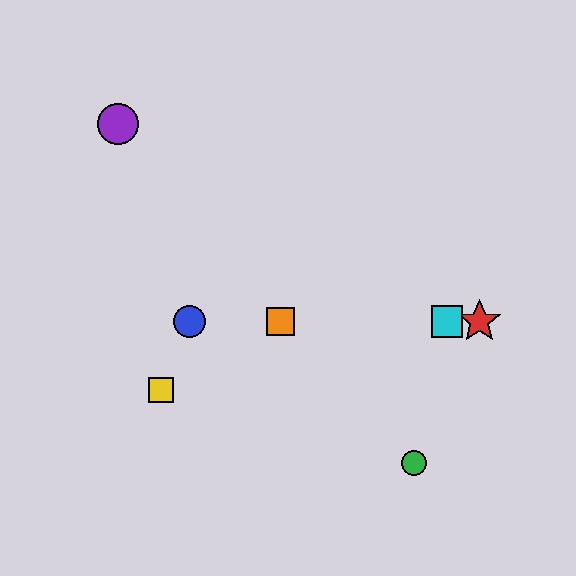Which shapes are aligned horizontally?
The red star, the blue circle, the orange square, the cyan square are aligned horizontally.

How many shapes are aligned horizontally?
4 shapes (the red star, the blue circle, the orange square, the cyan square) are aligned horizontally.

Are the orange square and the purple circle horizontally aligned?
No, the orange square is at y≈321 and the purple circle is at y≈124.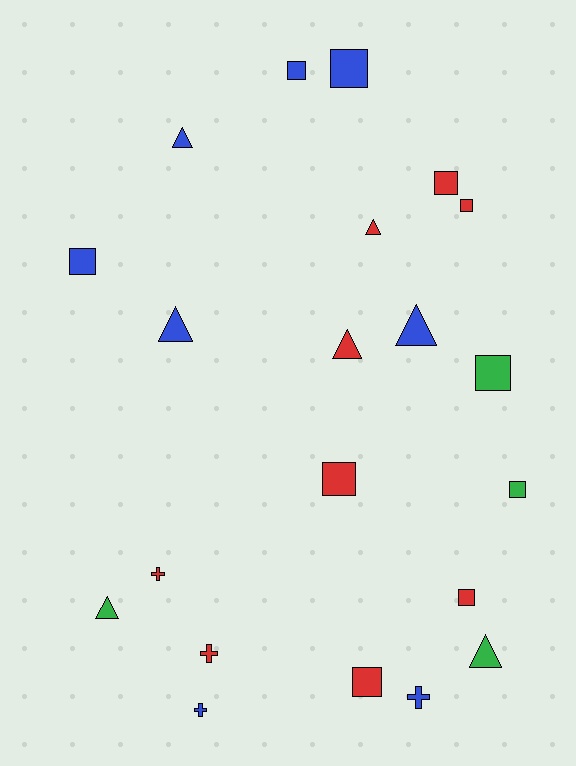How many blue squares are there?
There are 3 blue squares.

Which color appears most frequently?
Red, with 9 objects.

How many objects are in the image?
There are 21 objects.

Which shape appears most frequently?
Square, with 10 objects.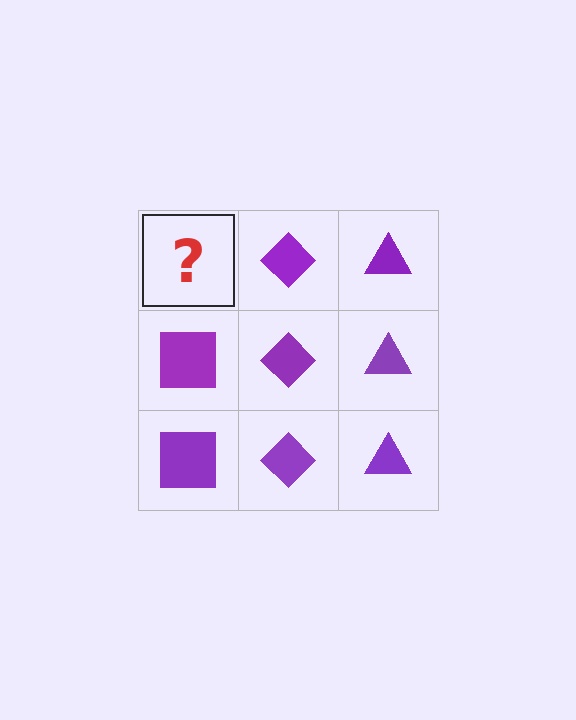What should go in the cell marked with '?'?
The missing cell should contain a purple square.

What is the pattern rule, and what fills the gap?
The rule is that each column has a consistent shape. The gap should be filled with a purple square.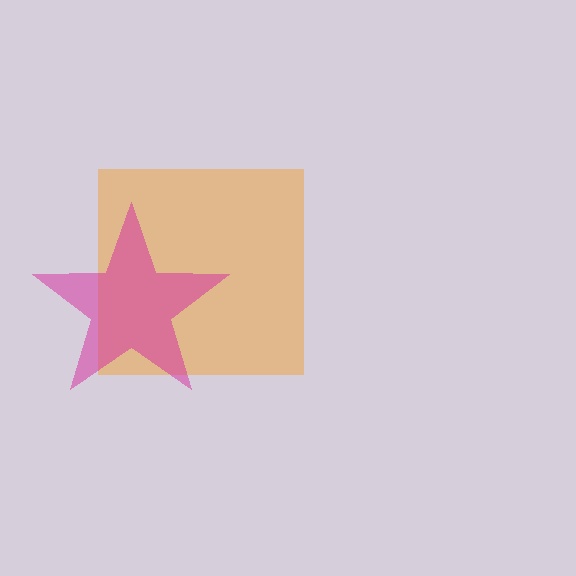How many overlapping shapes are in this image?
There are 2 overlapping shapes in the image.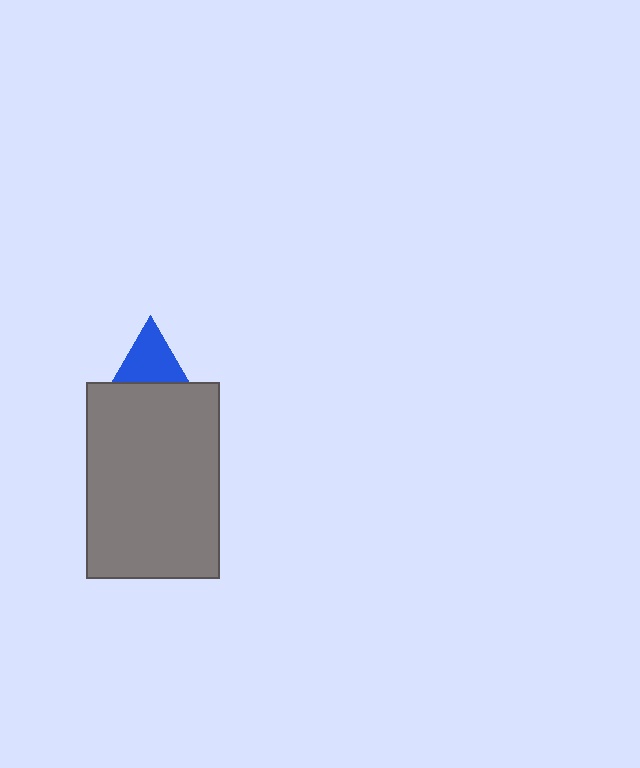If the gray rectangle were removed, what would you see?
You would see the complete blue triangle.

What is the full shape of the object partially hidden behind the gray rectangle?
The partially hidden object is a blue triangle.